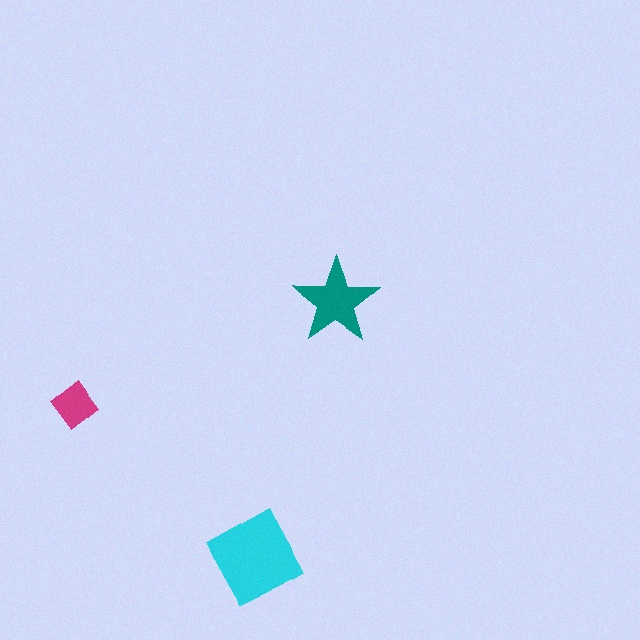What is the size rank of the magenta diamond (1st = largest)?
3rd.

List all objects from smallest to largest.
The magenta diamond, the teal star, the cyan diamond.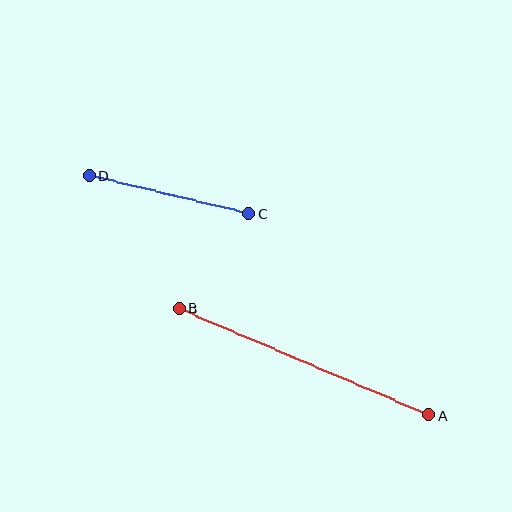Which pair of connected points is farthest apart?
Points A and B are farthest apart.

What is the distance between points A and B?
The distance is approximately 272 pixels.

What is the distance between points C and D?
The distance is approximately 164 pixels.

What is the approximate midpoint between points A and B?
The midpoint is at approximately (304, 362) pixels.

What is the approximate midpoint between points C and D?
The midpoint is at approximately (169, 195) pixels.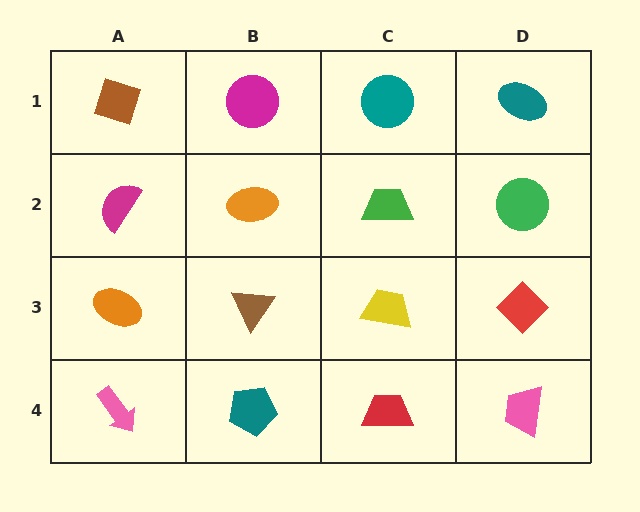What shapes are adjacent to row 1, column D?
A green circle (row 2, column D), a teal circle (row 1, column C).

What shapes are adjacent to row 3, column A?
A magenta semicircle (row 2, column A), a pink arrow (row 4, column A), a brown triangle (row 3, column B).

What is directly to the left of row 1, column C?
A magenta circle.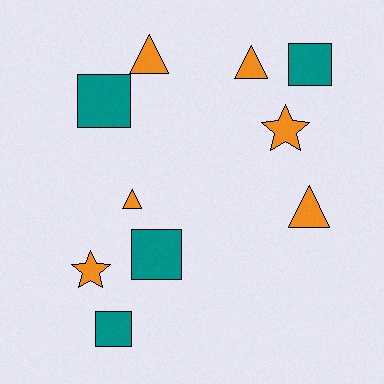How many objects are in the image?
There are 10 objects.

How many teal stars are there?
There are no teal stars.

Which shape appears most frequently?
Triangle, with 4 objects.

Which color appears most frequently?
Orange, with 6 objects.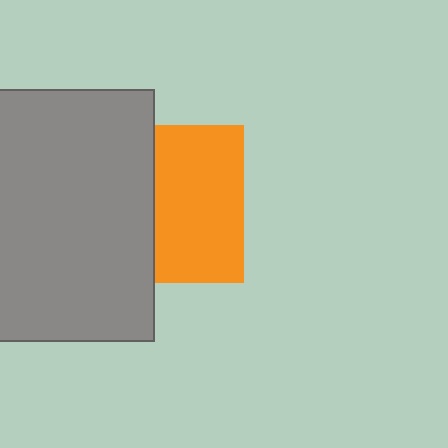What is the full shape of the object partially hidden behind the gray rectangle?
The partially hidden object is an orange square.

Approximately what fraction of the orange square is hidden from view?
Roughly 44% of the orange square is hidden behind the gray rectangle.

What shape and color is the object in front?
The object in front is a gray rectangle.